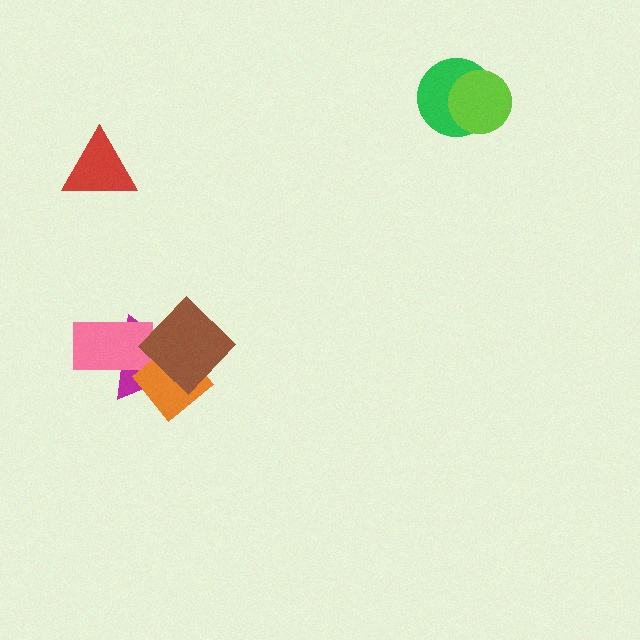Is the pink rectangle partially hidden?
Yes, it is partially covered by another shape.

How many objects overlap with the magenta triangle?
3 objects overlap with the magenta triangle.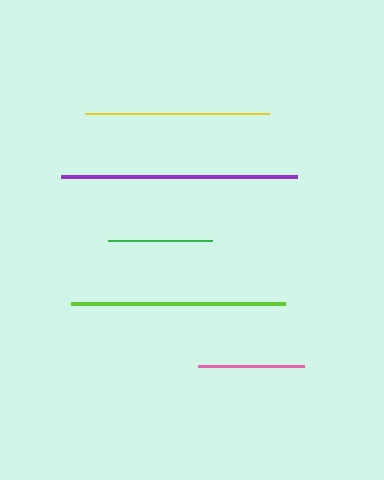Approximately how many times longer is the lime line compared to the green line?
The lime line is approximately 2.1 times the length of the green line.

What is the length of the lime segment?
The lime segment is approximately 214 pixels long.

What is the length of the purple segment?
The purple segment is approximately 236 pixels long.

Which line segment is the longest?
The purple line is the longest at approximately 236 pixels.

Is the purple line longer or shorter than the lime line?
The purple line is longer than the lime line.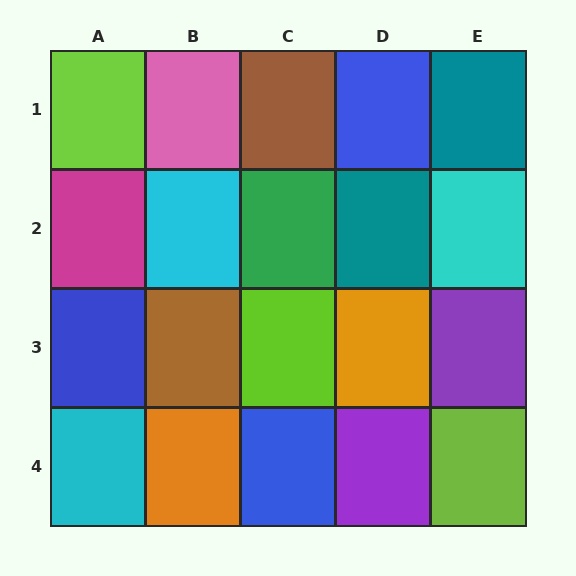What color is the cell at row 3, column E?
Purple.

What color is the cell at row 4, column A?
Cyan.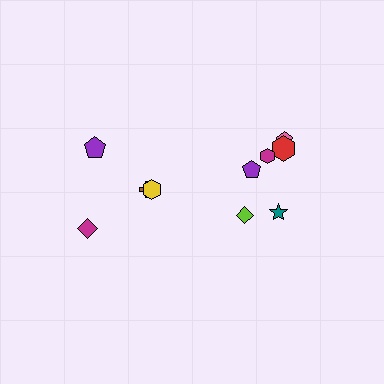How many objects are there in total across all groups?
There are 10 objects.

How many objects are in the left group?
There are 4 objects.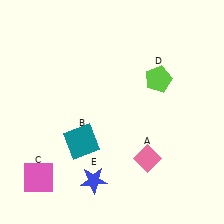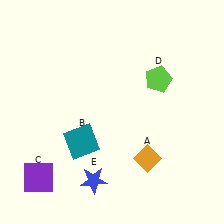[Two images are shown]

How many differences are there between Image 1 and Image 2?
There are 2 differences between the two images.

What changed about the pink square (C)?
In Image 1, C is pink. In Image 2, it changed to purple.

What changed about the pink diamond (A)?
In Image 1, A is pink. In Image 2, it changed to orange.